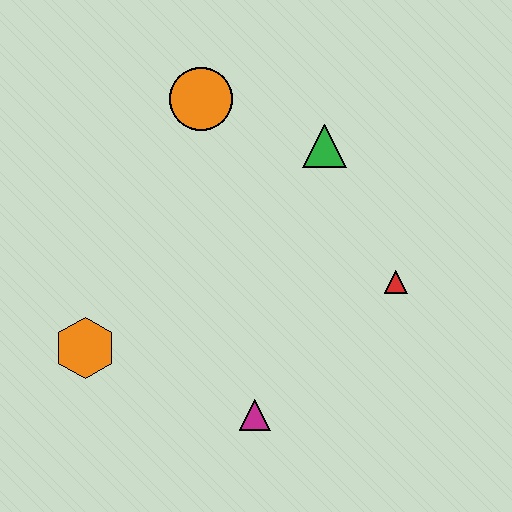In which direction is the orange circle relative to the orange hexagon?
The orange circle is above the orange hexagon.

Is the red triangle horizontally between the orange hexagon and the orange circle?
No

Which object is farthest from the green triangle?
The orange hexagon is farthest from the green triangle.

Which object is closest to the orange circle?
The green triangle is closest to the orange circle.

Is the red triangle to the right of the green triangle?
Yes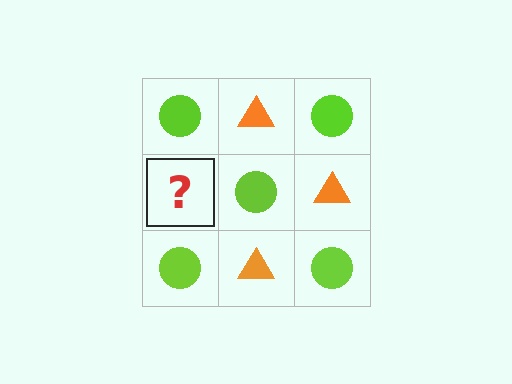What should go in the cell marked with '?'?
The missing cell should contain an orange triangle.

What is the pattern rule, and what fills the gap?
The rule is that it alternates lime circle and orange triangle in a checkerboard pattern. The gap should be filled with an orange triangle.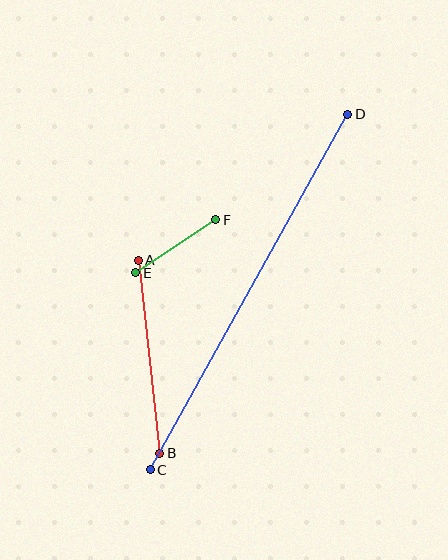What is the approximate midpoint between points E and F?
The midpoint is at approximately (176, 246) pixels.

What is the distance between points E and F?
The distance is approximately 96 pixels.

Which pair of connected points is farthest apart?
Points C and D are farthest apart.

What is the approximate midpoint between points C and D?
The midpoint is at approximately (249, 292) pixels.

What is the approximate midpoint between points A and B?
The midpoint is at approximately (149, 357) pixels.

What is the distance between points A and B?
The distance is approximately 194 pixels.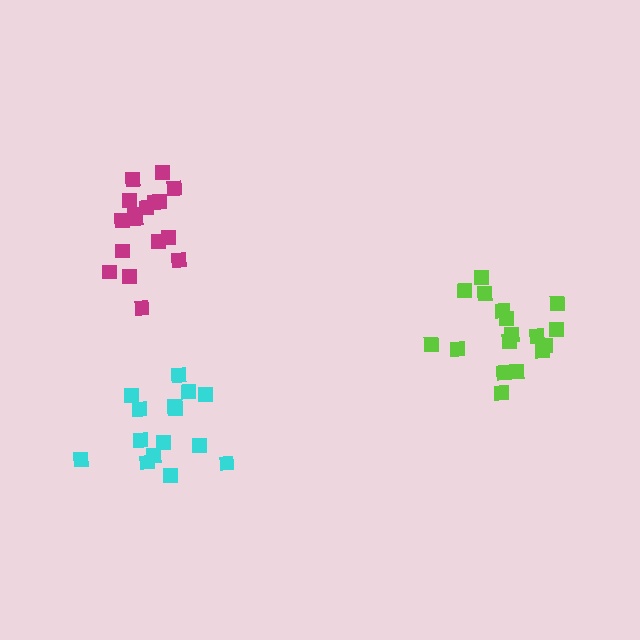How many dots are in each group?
Group 1: 15 dots, Group 2: 17 dots, Group 3: 17 dots (49 total).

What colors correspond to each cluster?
The clusters are colored: cyan, magenta, lime.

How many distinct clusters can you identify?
There are 3 distinct clusters.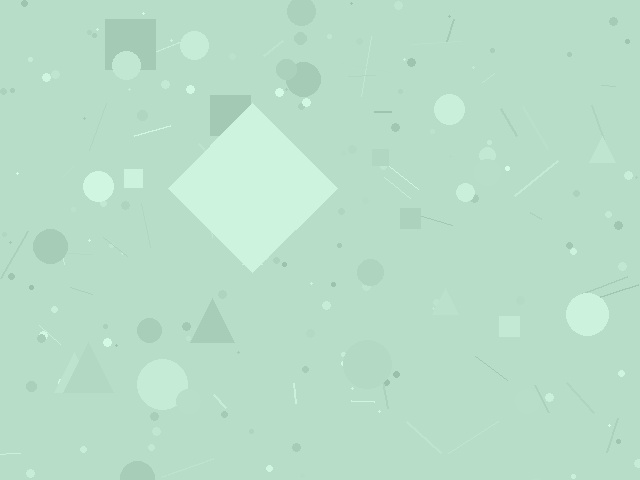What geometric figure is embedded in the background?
A diamond is embedded in the background.